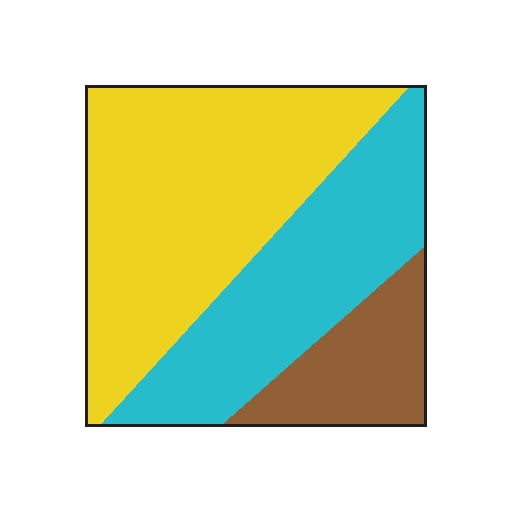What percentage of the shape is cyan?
Cyan covers about 35% of the shape.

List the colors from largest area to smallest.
From largest to smallest: yellow, cyan, brown.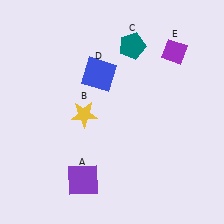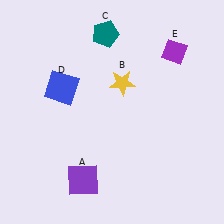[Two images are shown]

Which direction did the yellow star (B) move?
The yellow star (B) moved right.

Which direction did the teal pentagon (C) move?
The teal pentagon (C) moved left.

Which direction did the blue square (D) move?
The blue square (D) moved left.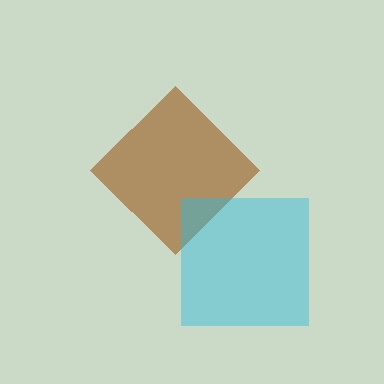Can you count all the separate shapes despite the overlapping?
Yes, there are 2 separate shapes.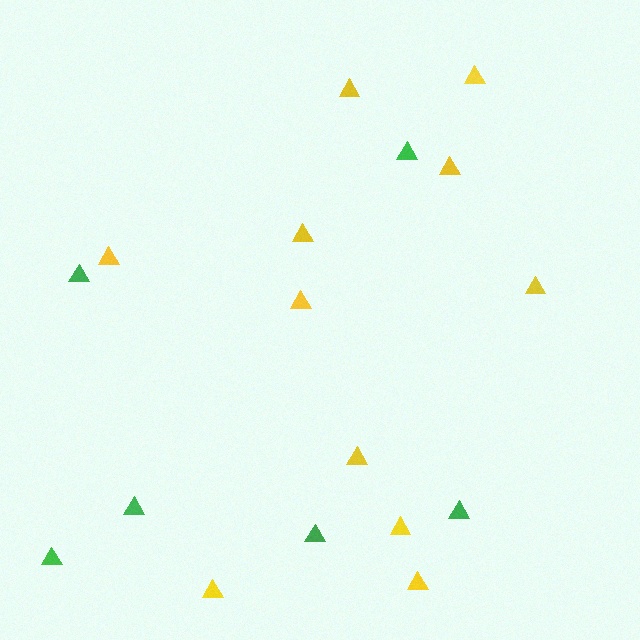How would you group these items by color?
There are 2 groups: one group of yellow triangles (11) and one group of green triangles (6).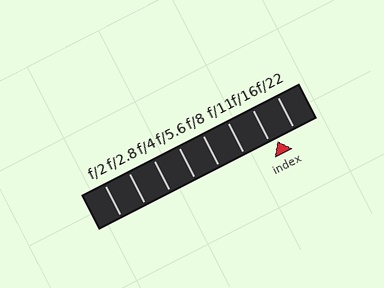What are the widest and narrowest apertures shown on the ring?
The widest aperture shown is f/2 and the narrowest is f/22.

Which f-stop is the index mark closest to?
The index mark is closest to f/16.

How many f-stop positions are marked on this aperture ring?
There are 8 f-stop positions marked.